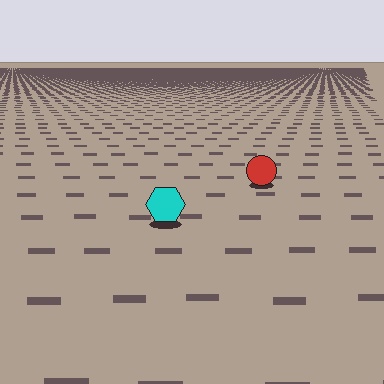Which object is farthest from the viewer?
The red circle is farthest from the viewer. It appears smaller and the ground texture around it is denser.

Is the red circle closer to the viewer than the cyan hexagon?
No. The cyan hexagon is closer — you can tell from the texture gradient: the ground texture is coarser near it.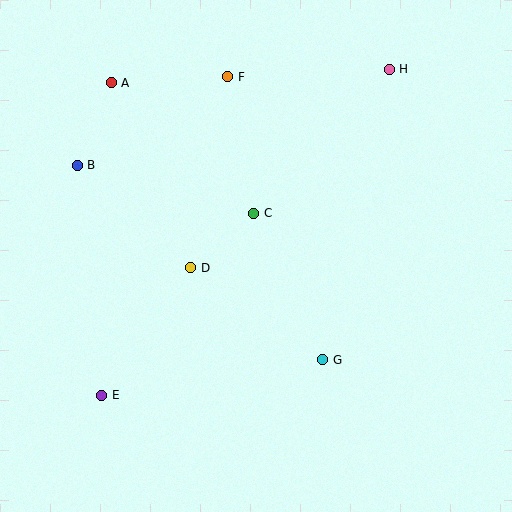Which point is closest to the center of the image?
Point C at (254, 213) is closest to the center.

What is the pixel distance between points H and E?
The distance between H and E is 435 pixels.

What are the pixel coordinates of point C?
Point C is at (254, 213).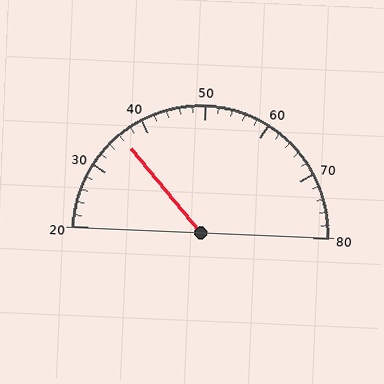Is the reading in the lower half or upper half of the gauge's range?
The reading is in the lower half of the range (20 to 80).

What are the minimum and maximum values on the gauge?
The gauge ranges from 20 to 80.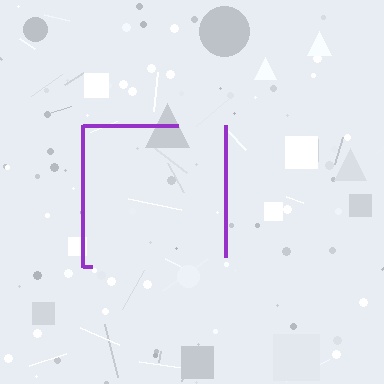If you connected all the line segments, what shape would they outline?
They would outline a square.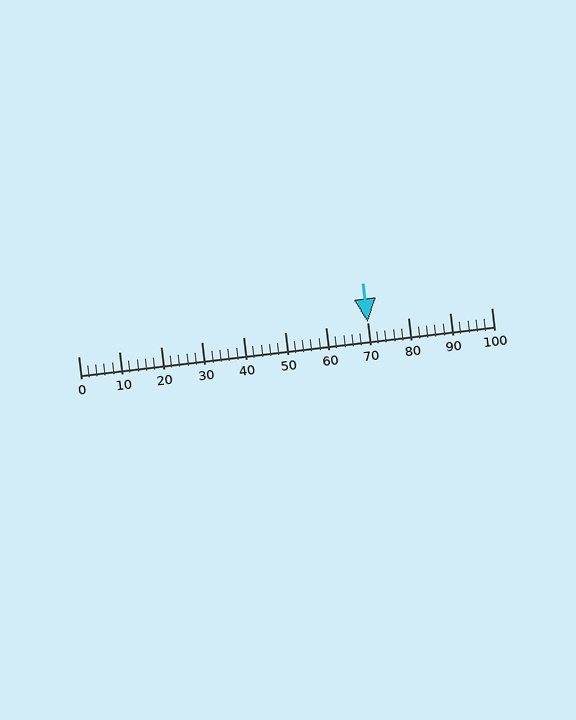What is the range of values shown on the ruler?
The ruler shows values from 0 to 100.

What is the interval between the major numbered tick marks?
The major tick marks are spaced 10 units apart.